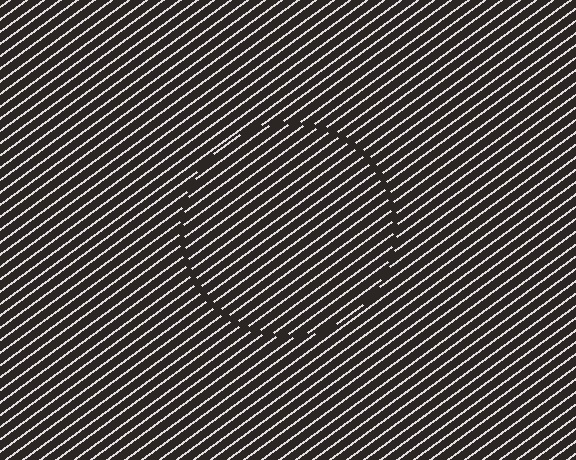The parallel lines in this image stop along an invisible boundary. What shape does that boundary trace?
An illusory circle. The interior of the shape contains the same grating, shifted by half a period — the contour is defined by the phase discontinuity where line-ends from the inner and outer gratings abut.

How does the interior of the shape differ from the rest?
The interior of the shape contains the same grating, shifted by half a period — the contour is defined by the phase discontinuity where line-ends from the inner and outer gratings abut.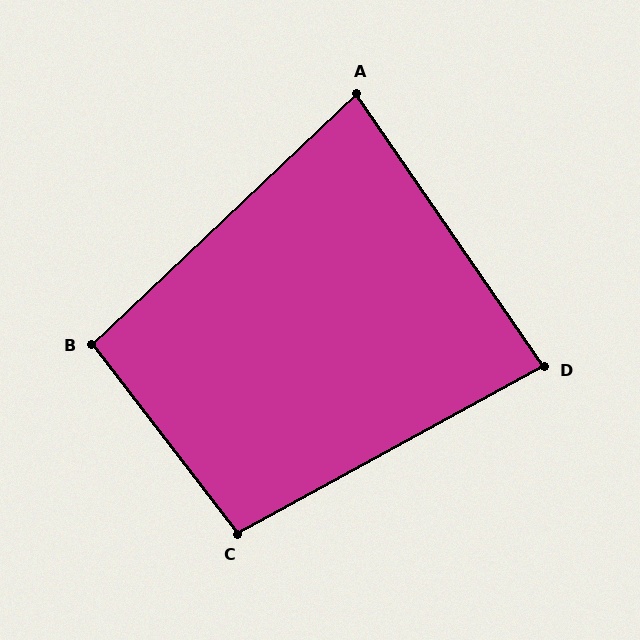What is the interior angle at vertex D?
Approximately 84 degrees (acute).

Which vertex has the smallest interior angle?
A, at approximately 81 degrees.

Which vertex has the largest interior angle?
C, at approximately 99 degrees.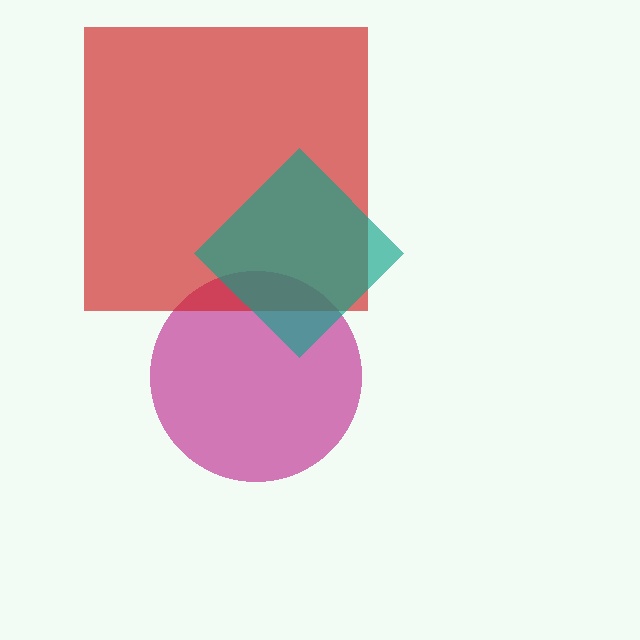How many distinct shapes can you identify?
There are 3 distinct shapes: a magenta circle, a red square, a teal diamond.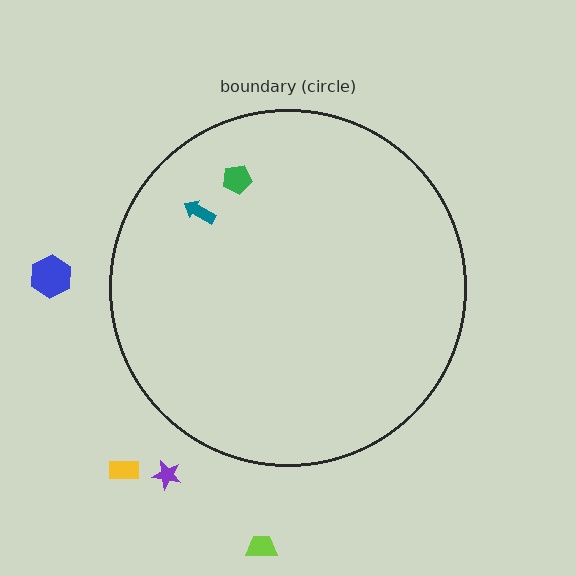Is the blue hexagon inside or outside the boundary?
Outside.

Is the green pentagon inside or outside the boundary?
Inside.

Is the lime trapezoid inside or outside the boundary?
Outside.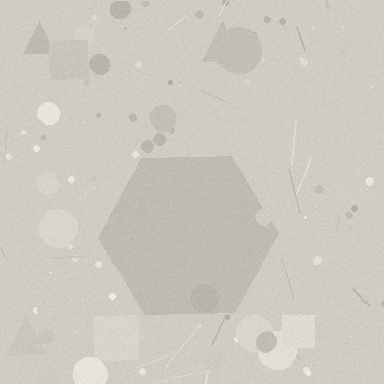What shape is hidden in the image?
A hexagon is hidden in the image.